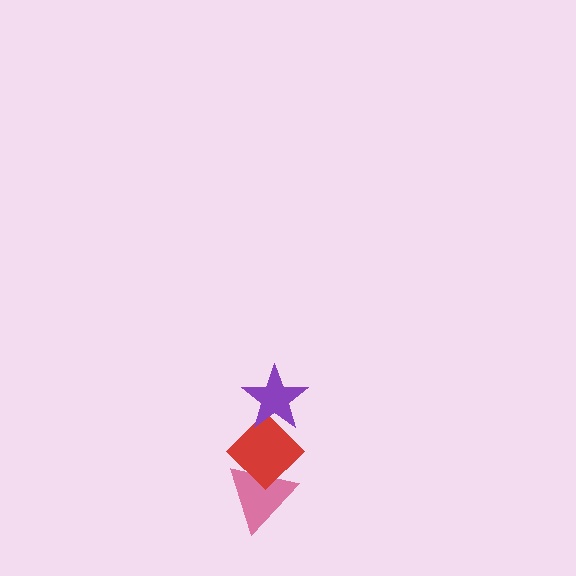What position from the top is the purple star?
The purple star is 1st from the top.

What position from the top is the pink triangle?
The pink triangle is 3rd from the top.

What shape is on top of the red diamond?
The purple star is on top of the red diamond.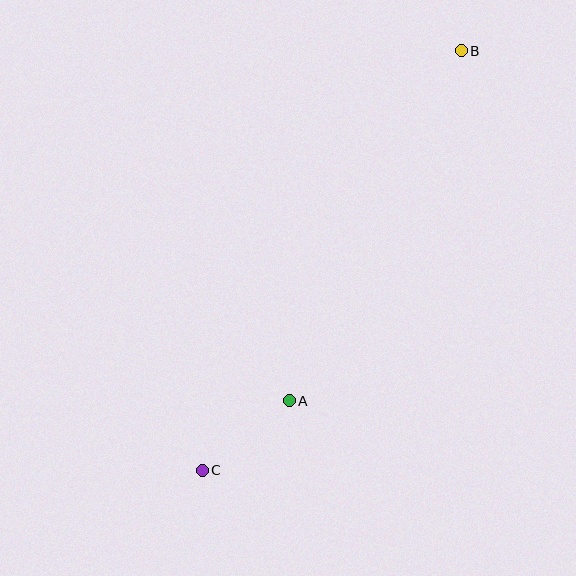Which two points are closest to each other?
Points A and C are closest to each other.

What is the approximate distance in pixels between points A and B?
The distance between A and B is approximately 390 pixels.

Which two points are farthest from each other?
Points B and C are farthest from each other.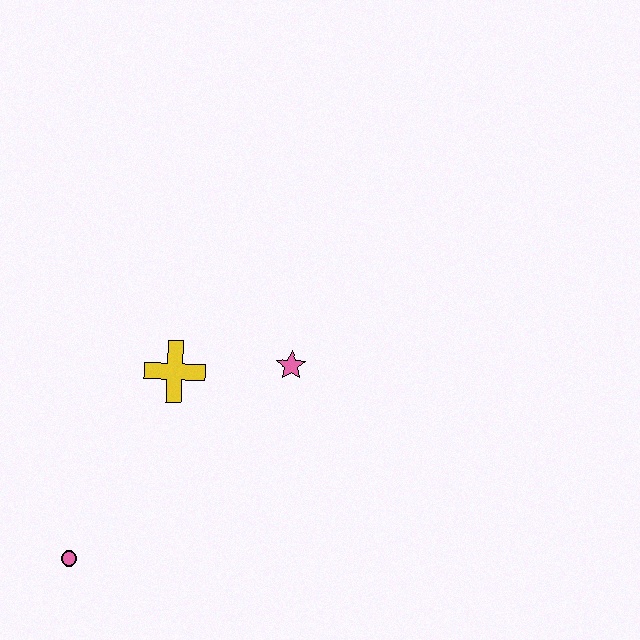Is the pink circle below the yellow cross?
Yes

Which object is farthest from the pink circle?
The pink star is farthest from the pink circle.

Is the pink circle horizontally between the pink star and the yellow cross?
No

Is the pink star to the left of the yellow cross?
No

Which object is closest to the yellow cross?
The pink star is closest to the yellow cross.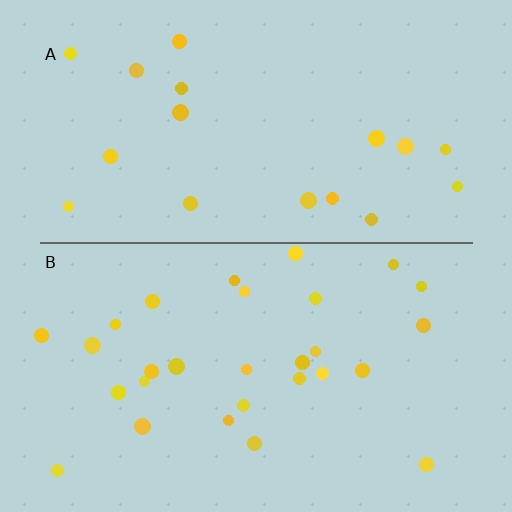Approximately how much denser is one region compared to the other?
Approximately 1.6× — region B over region A.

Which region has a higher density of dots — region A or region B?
B (the bottom).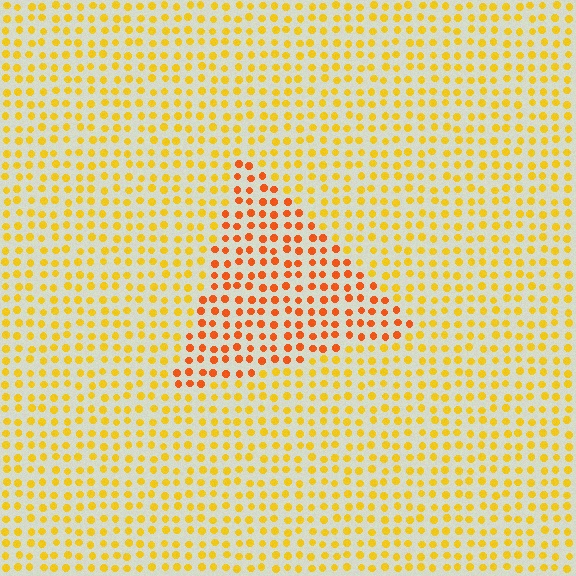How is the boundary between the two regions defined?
The boundary is defined purely by a slight shift in hue (about 32 degrees). Spacing, size, and orientation are identical on both sides.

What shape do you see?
I see a triangle.